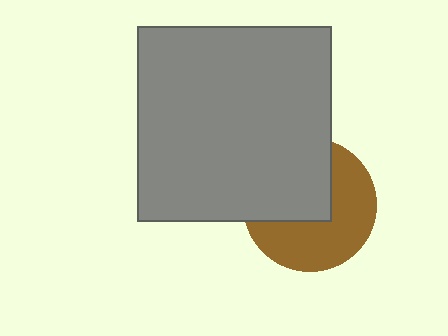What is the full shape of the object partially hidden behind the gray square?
The partially hidden object is a brown circle.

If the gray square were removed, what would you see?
You would see the complete brown circle.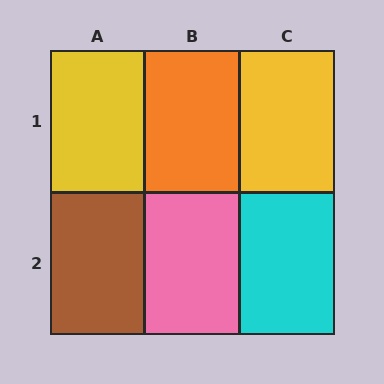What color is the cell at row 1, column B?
Orange.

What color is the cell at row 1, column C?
Yellow.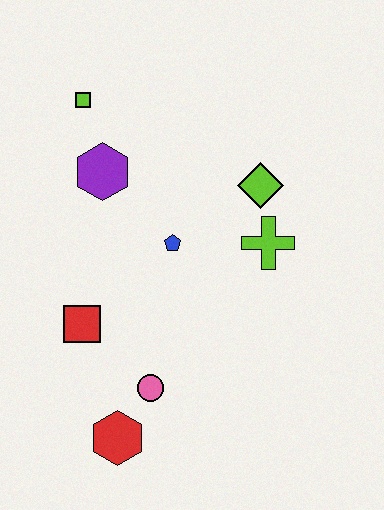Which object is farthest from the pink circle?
The lime square is farthest from the pink circle.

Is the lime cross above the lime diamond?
No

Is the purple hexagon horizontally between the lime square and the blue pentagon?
Yes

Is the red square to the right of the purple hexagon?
No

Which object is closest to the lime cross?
The lime diamond is closest to the lime cross.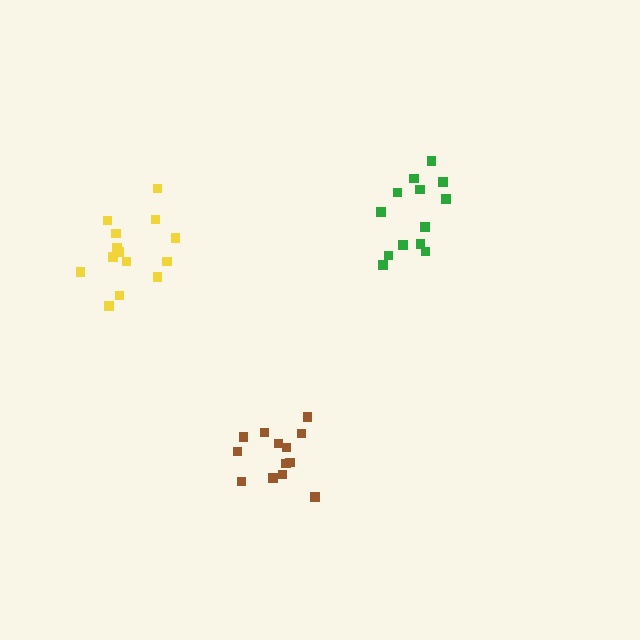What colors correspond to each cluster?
The clusters are colored: green, brown, yellow.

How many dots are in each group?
Group 1: 13 dots, Group 2: 13 dots, Group 3: 14 dots (40 total).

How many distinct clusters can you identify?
There are 3 distinct clusters.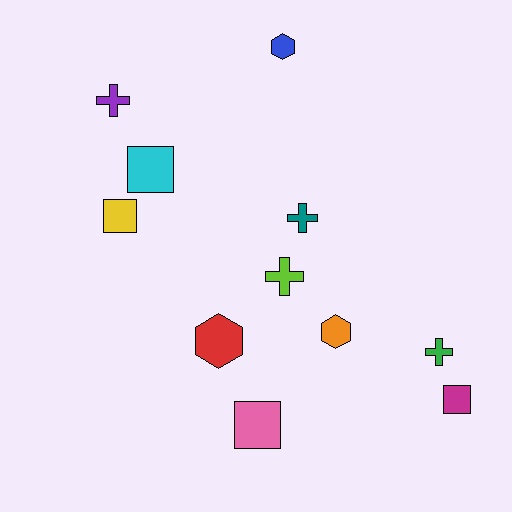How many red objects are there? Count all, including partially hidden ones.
There is 1 red object.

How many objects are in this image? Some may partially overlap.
There are 11 objects.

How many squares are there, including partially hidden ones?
There are 4 squares.